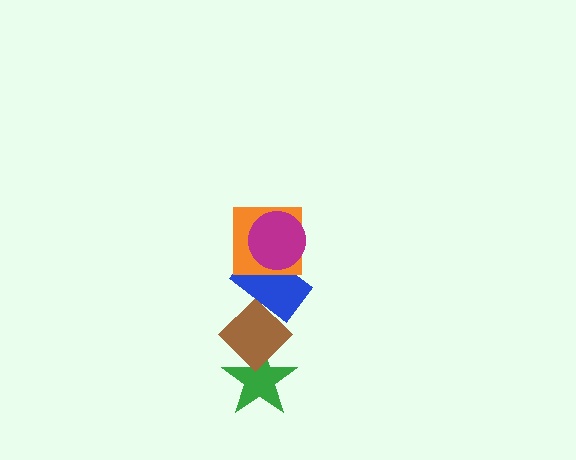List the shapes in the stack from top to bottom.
From top to bottom: the magenta circle, the orange square, the blue rectangle, the brown diamond, the green star.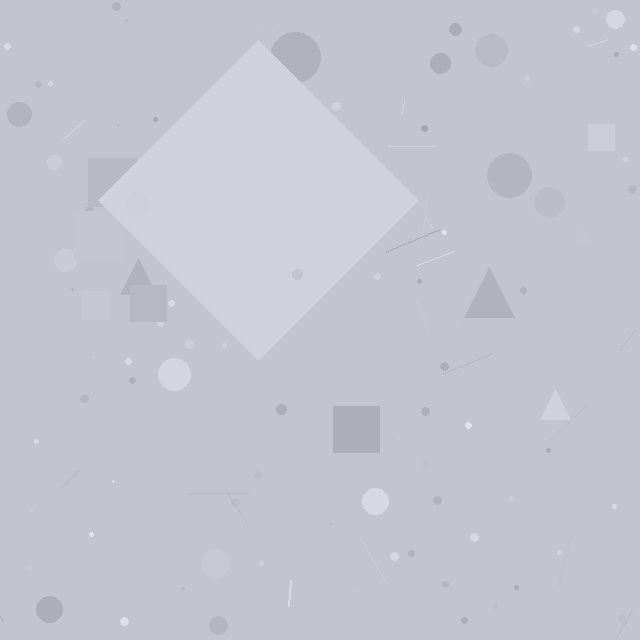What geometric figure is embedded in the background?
A diamond is embedded in the background.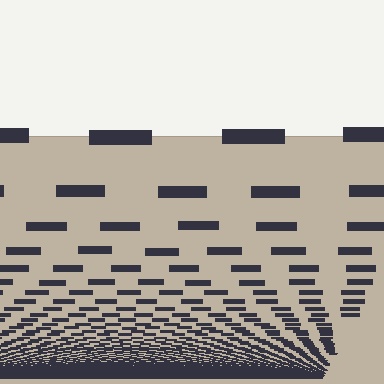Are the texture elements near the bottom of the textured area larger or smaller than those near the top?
Smaller. The gradient is inverted — elements near the bottom are smaller and denser.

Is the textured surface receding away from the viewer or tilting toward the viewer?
The surface appears to tilt toward the viewer. Texture elements get larger and sparser toward the top.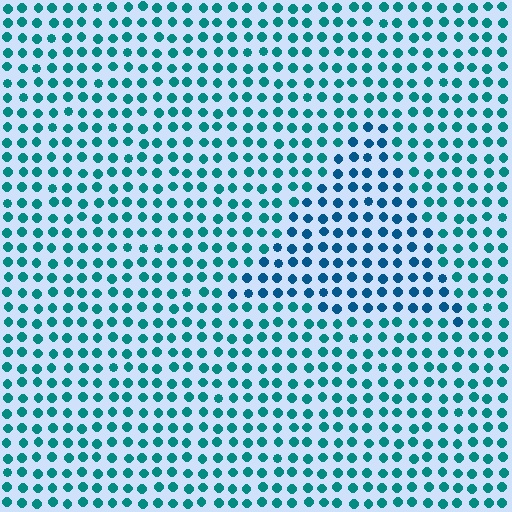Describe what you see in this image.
The image is filled with small teal elements in a uniform arrangement. A triangle-shaped region is visible where the elements are tinted to a slightly different hue, forming a subtle color boundary.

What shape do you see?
I see a triangle.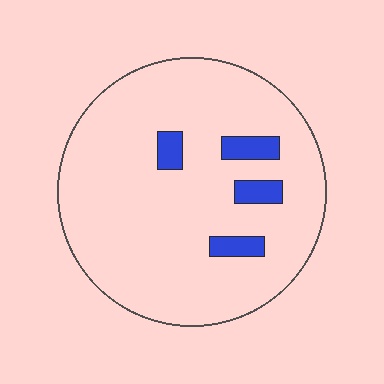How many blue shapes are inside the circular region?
4.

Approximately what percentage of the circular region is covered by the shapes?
Approximately 10%.